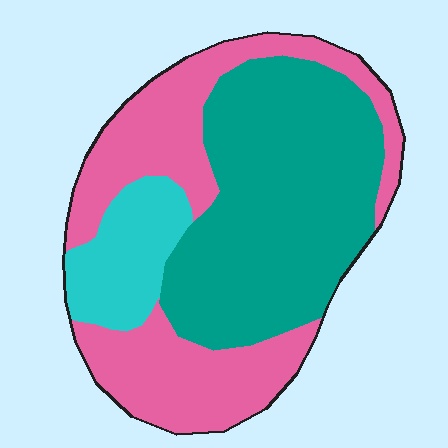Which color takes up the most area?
Teal, at roughly 45%.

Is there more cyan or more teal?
Teal.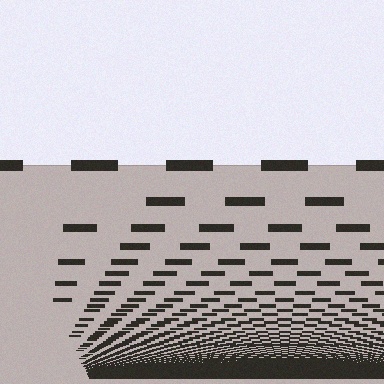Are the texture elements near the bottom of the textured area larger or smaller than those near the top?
Smaller. The gradient is inverted — elements near the bottom are smaller and denser.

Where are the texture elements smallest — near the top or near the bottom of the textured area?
Near the bottom.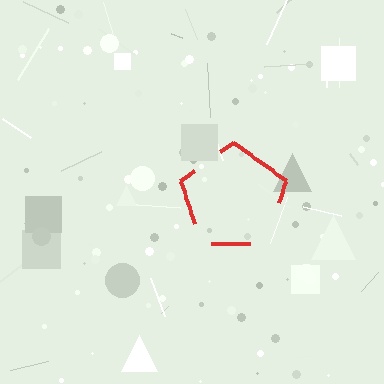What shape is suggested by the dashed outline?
The dashed outline suggests a pentagon.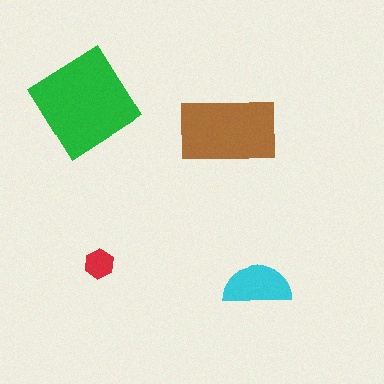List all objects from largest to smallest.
The green diamond, the brown rectangle, the cyan semicircle, the red hexagon.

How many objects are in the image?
There are 4 objects in the image.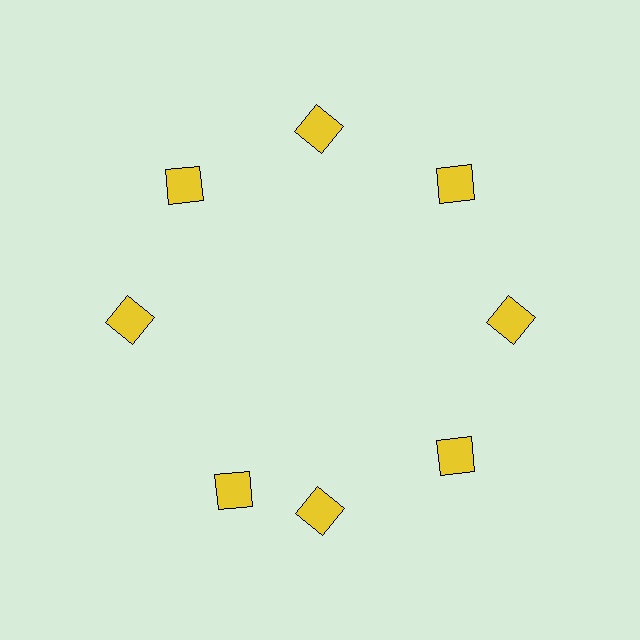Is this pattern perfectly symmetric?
No. The 8 yellow diamonds are arranged in a ring, but one element near the 8 o'clock position is rotated out of alignment along the ring, breaking the 8-fold rotational symmetry.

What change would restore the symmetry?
The symmetry would be restored by rotating it back into even spacing with its neighbors so that all 8 diamonds sit at equal angles and equal distance from the center.